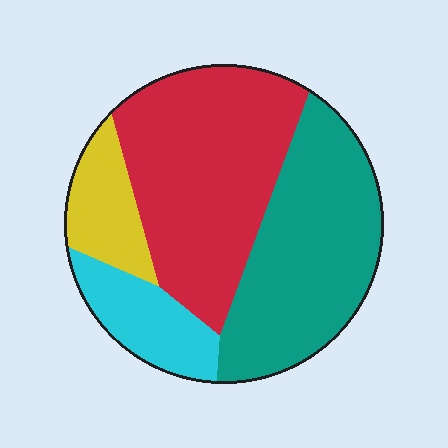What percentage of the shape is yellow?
Yellow takes up less than a quarter of the shape.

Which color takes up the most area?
Red, at roughly 40%.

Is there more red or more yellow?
Red.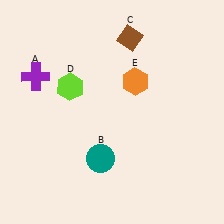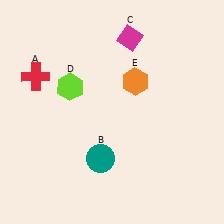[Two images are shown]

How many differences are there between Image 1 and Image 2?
There are 2 differences between the two images.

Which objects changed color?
A changed from purple to red. C changed from brown to magenta.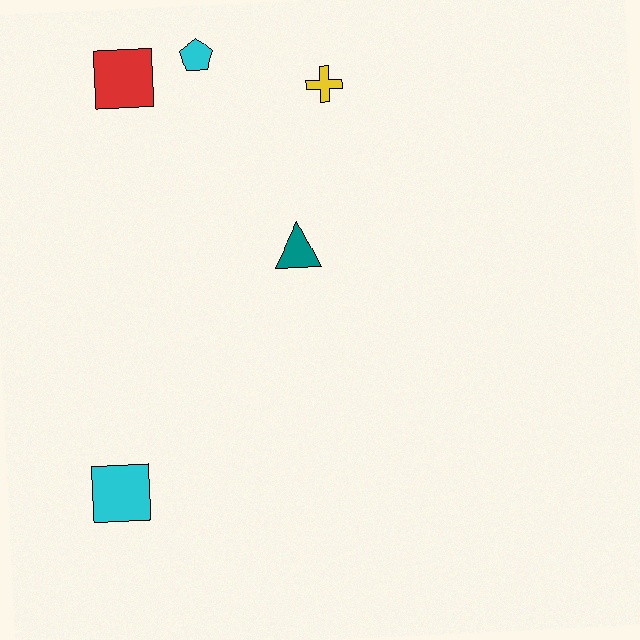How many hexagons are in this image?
There are no hexagons.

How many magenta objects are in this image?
There are no magenta objects.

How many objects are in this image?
There are 5 objects.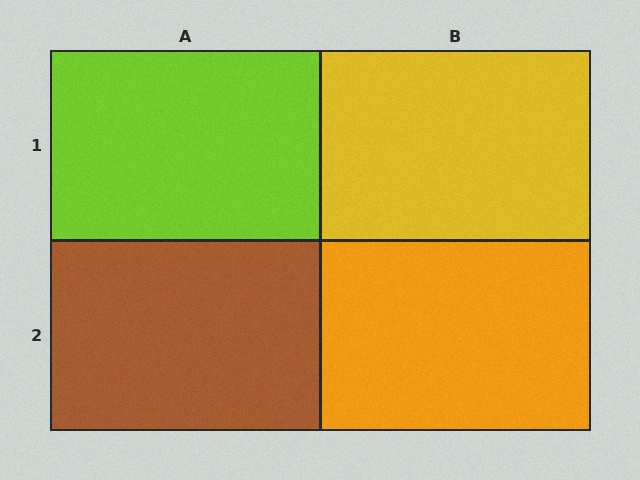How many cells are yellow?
1 cell is yellow.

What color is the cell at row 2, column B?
Orange.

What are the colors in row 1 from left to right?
Lime, yellow.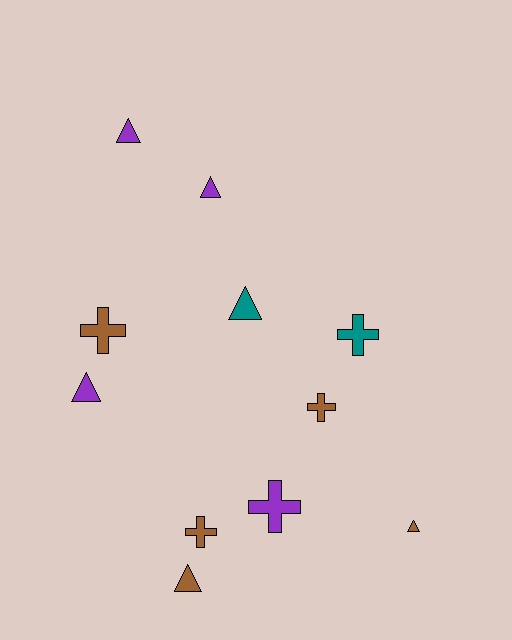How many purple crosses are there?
There is 1 purple cross.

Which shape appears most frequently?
Triangle, with 6 objects.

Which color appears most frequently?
Brown, with 5 objects.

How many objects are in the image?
There are 11 objects.